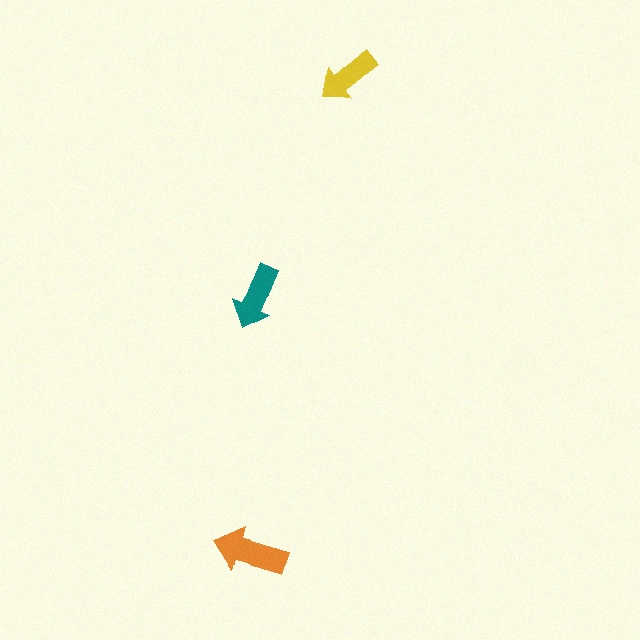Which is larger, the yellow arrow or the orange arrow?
The orange one.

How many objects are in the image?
There are 3 objects in the image.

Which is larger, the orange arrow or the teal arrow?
The orange one.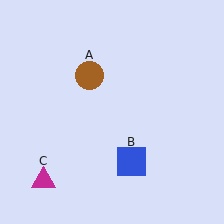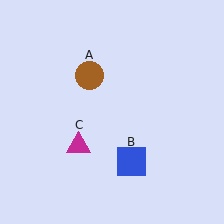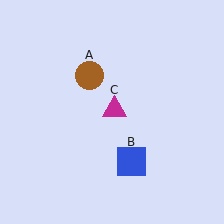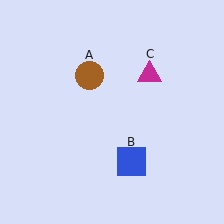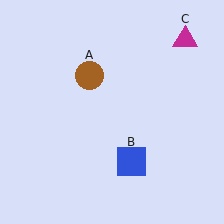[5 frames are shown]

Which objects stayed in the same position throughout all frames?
Brown circle (object A) and blue square (object B) remained stationary.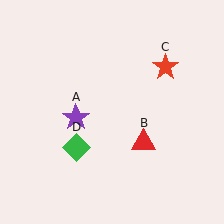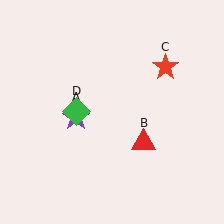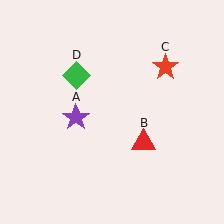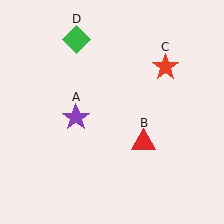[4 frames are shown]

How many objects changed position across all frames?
1 object changed position: green diamond (object D).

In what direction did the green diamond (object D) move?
The green diamond (object D) moved up.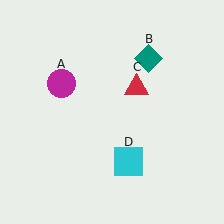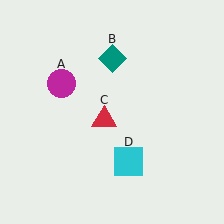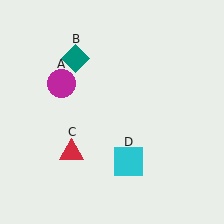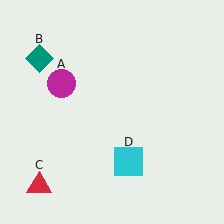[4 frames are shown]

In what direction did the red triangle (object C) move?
The red triangle (object C) moved down and to the left.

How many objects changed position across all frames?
2 objects changed position: teal diamond (object B), red triangle (object C).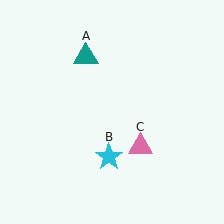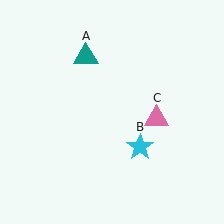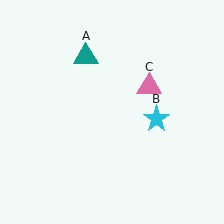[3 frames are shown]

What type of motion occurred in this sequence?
The cyan star (object B), pink triangle (object C) rotated counterclockwise around the center of the scene.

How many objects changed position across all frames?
2 objects changed position: cyan star (object B), pink triangle (object C).